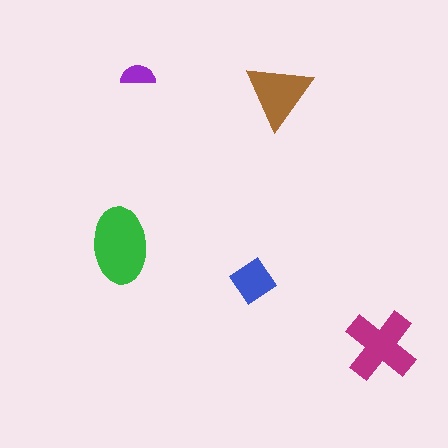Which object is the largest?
The green ellipse.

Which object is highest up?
The purple semicircle is topmost.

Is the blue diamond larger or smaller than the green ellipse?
Smaller.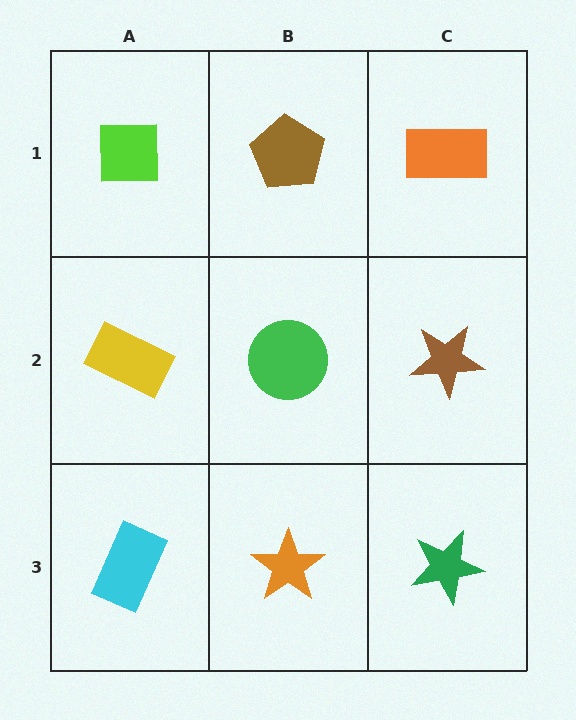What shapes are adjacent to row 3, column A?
A yellow rectangle (row 2, column A), an orange star (row 3, column B).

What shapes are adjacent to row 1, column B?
A green circle (row 2, column B), a lime square (row 1, column A), an orange rectangle (row 1, column C).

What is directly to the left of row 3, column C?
An orange star.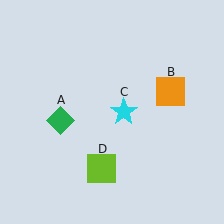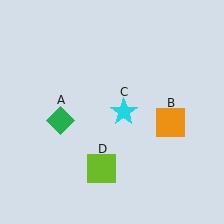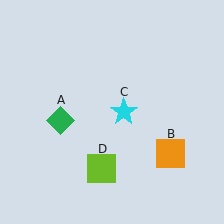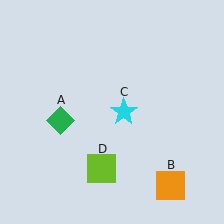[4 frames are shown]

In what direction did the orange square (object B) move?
The orange square (object B) moved down.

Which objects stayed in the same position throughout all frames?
Green diamond (object A) and cyan star (object C) and lime square (object D) remained stationary.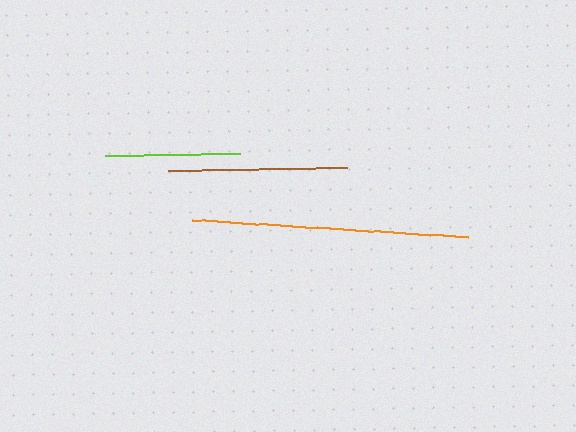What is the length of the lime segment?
The lime segment is approximately 135 pixels long.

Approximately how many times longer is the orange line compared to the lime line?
The orange line is approximately 2.0 times the length of the lime line.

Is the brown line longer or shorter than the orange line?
The orange line is longer than the brown line.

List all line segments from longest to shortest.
From longest to shortest: orange, brown, lime.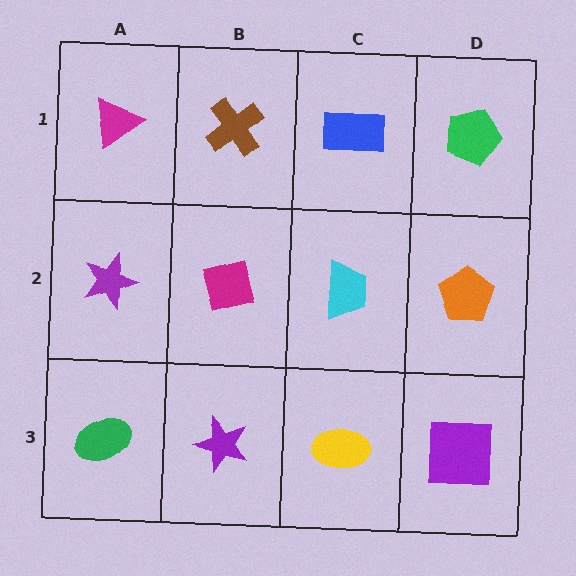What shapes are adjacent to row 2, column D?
A green pentagon (row 1, column D), a purple square (row 3, column D), a cyan trapezoid (row 2, column C).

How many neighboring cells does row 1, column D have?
2.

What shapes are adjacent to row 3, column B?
A magenta square (row 2, column B), a green ellipse (row 3, column A), a yellow ellipse (row 3, column C).